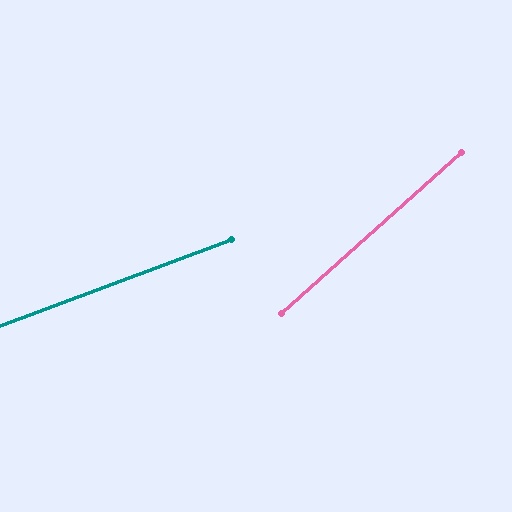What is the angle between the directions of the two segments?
Approximately 21 degrees.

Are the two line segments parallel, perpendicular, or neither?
Neither parallel nor perpendicular — they differ by about 21°.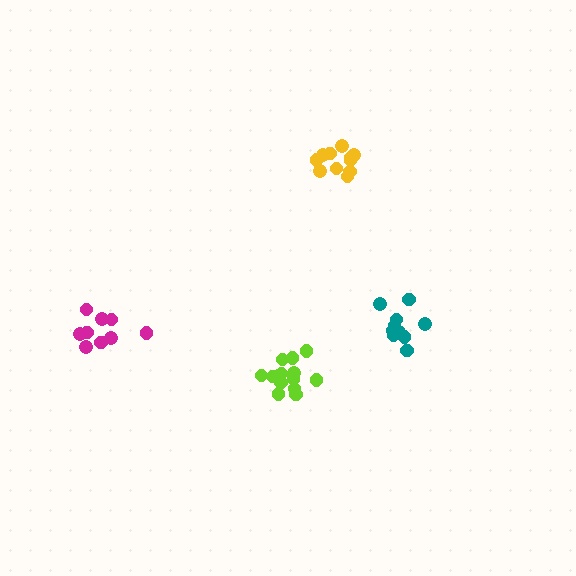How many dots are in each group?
Group 1: 10 dots, Group 2: 14 dots, Group 3: 9 dots, Group 4: 11 dots (44 total).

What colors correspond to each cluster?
The clusters are colored: teal, lime, magenta, yellow.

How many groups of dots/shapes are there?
There are 4 groups.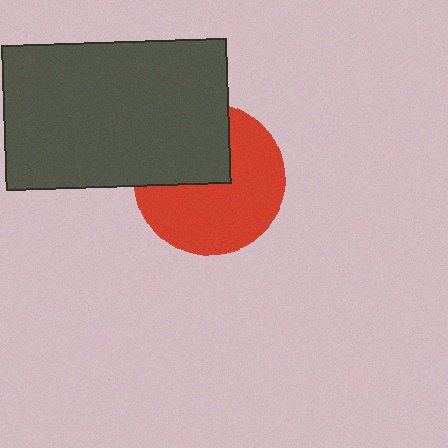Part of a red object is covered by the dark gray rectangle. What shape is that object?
It is a circle.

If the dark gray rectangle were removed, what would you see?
You would see the complete red circle.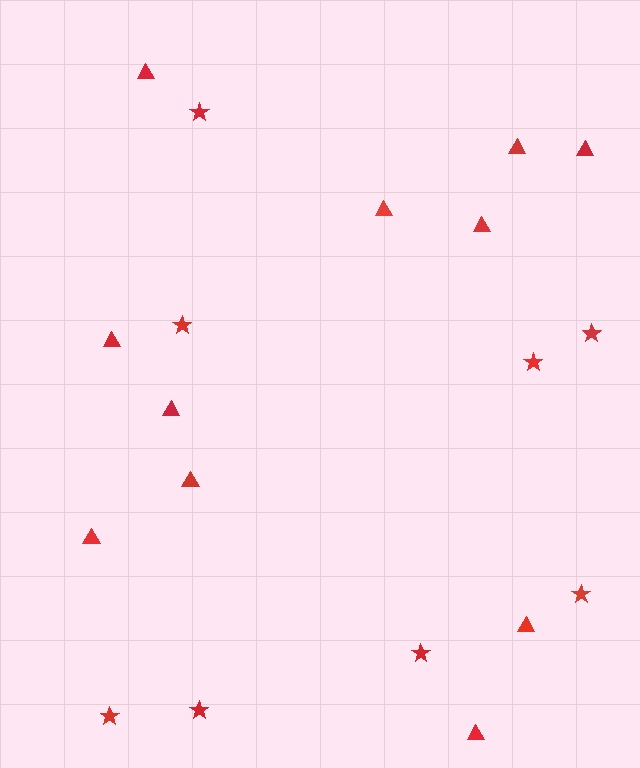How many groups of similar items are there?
There are 2 groups: one group of stars (8) and one group of triangles (11).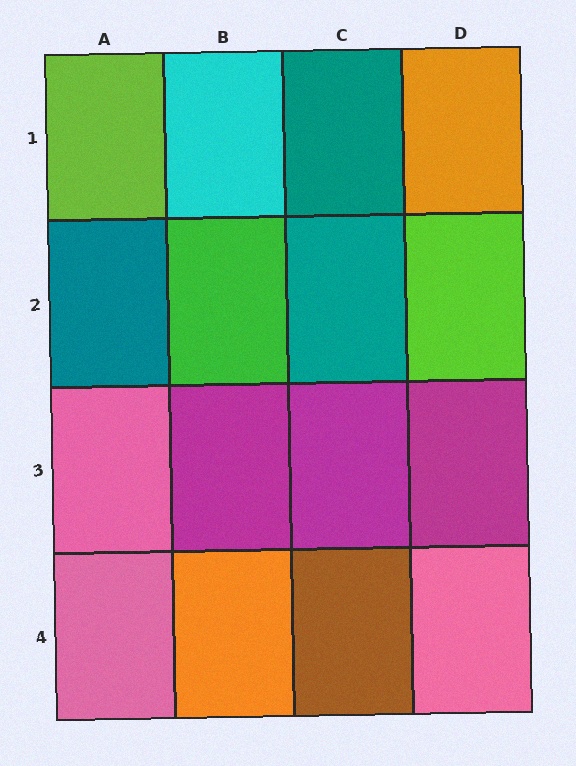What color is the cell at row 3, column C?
Magenta.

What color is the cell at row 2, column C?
Teal.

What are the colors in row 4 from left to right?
Pink, orange, brown, pink.